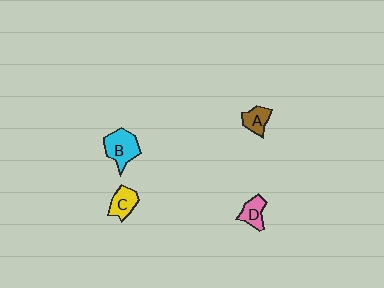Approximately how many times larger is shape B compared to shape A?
Approximately 1.7 times.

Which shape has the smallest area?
Shape A (brown).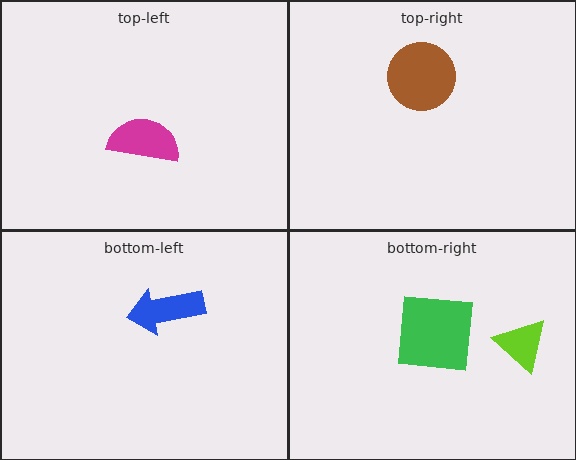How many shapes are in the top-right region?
1.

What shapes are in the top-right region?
The brown circle.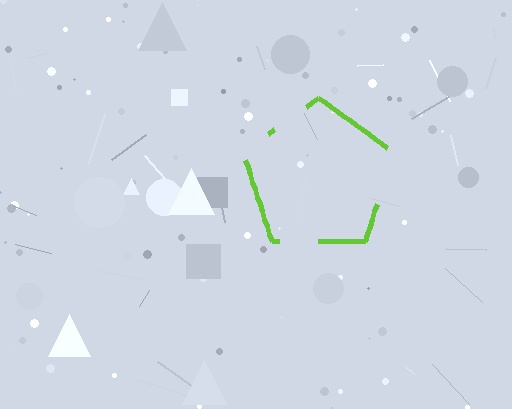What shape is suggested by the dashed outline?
The dashed outline suggests a pentagon.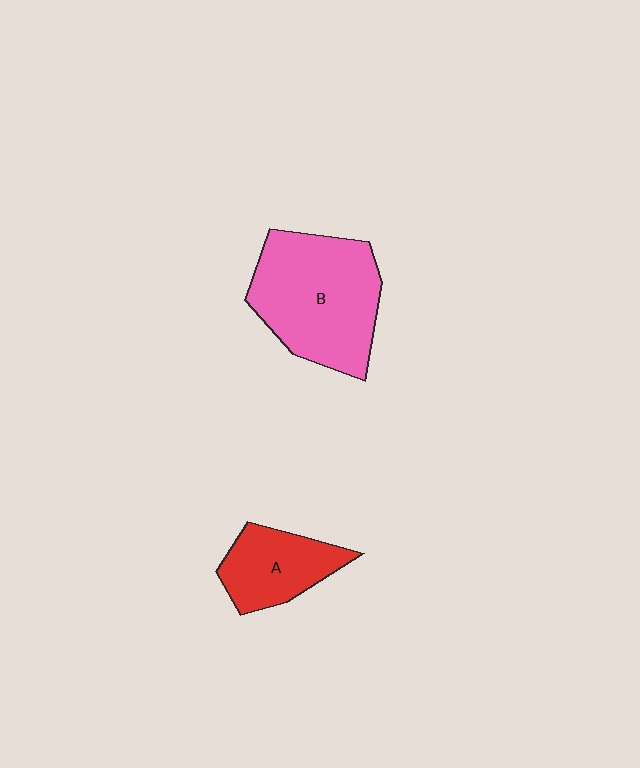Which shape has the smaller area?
Shape A (red).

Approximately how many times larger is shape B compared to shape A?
Approximately 2.0 times.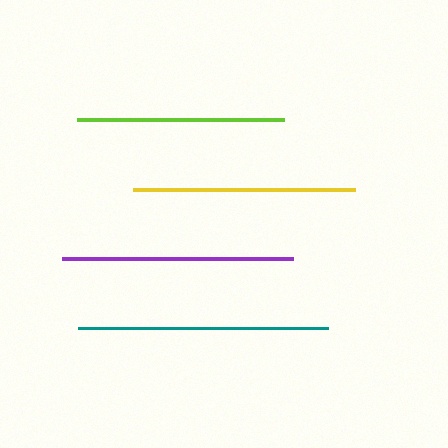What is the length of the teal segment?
The teal segment is approximately 250 pixels long.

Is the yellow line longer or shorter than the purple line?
The purple line is longer than the yellow line.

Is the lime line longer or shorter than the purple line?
The purple line is longer than the lime line.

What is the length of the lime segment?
The lime segment is approximately 207 pixels long.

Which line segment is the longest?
The teal line is the longest at approximately 250 pixels.